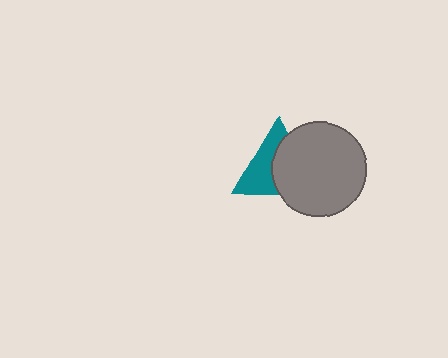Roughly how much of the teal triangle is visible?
About half of it is visible (roughly 48%).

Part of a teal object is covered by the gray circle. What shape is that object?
It is a triangle.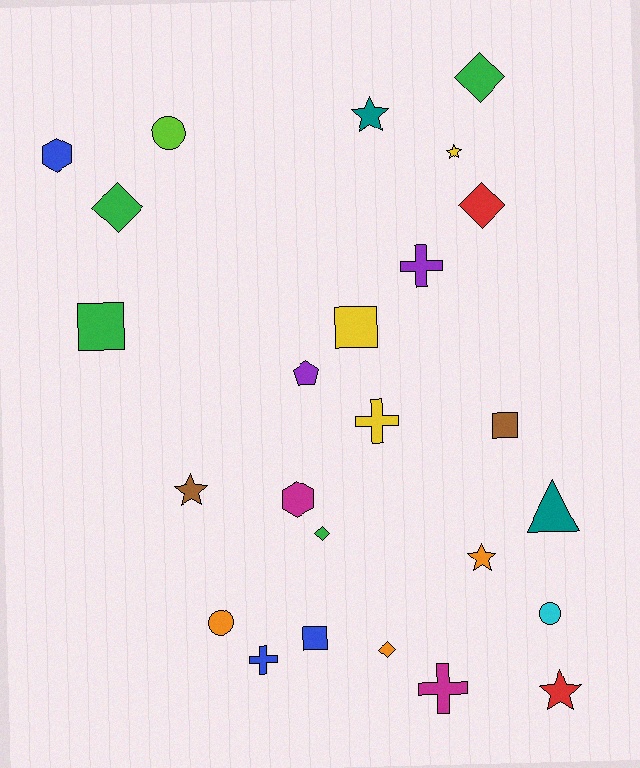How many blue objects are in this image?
There are 3 blue objects.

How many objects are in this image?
There are 25 objects.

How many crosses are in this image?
There are 4 crosses.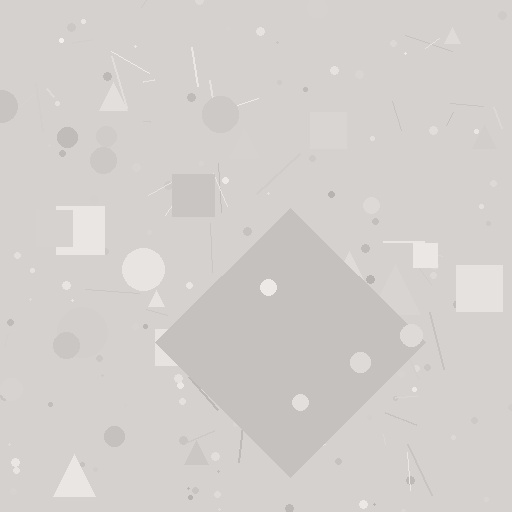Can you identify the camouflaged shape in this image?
The camouflaged shape is a diamond.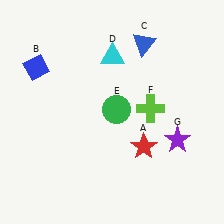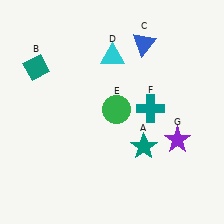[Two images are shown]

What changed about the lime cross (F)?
In Image 1, F is lime. In Image 2, it changed to teal.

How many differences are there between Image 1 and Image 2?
There are 3 differences between the two images.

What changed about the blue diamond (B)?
In Image 1, B is blue. In Image 2, it changed to teal.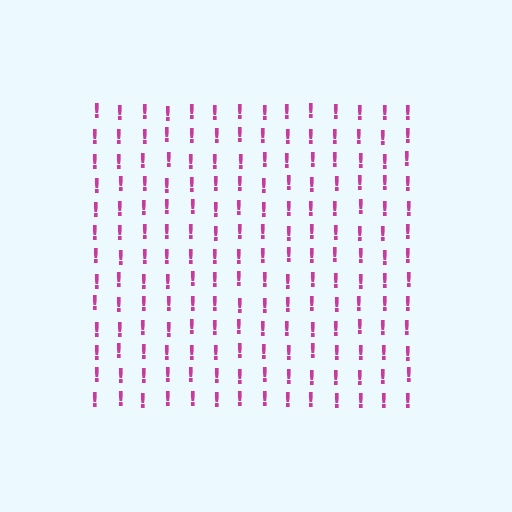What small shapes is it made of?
It is made of small exclamation marks.